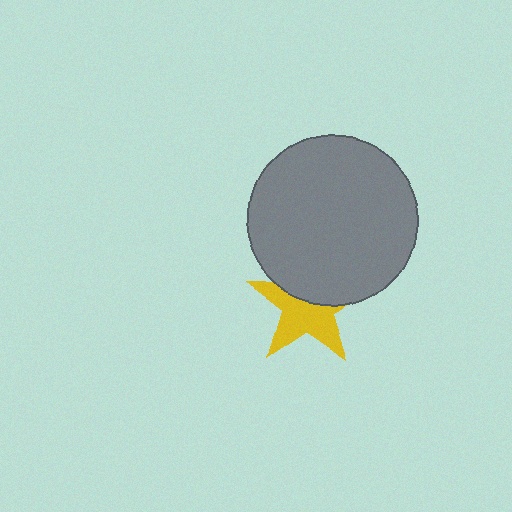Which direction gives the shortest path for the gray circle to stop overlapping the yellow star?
Moving up gives the shortest separation.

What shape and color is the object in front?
The object in front is a gray circle.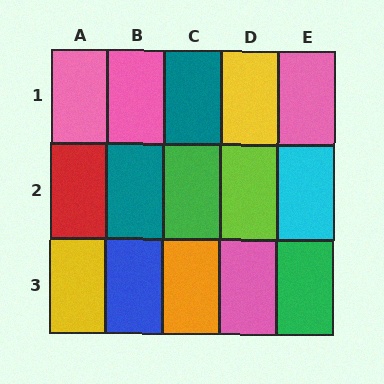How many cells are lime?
1 cell is lime.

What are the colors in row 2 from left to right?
Red, teal, green, lime, cyan.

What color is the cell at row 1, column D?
Yellow.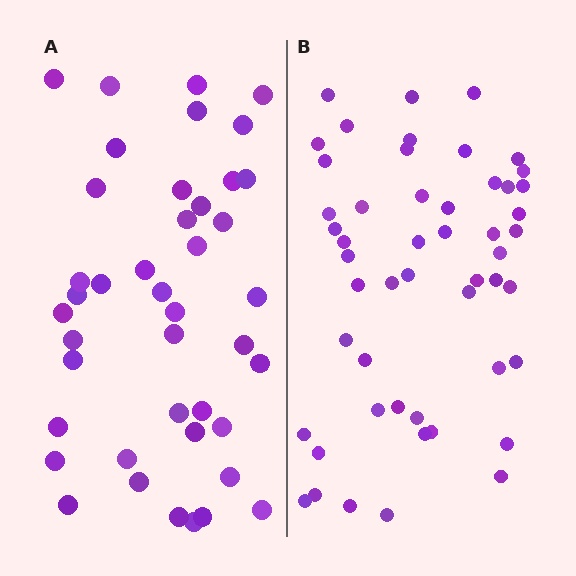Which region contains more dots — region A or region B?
Region B (the right region) has more dots.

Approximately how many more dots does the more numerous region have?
Region B has roughly 8 or so more dots than region A.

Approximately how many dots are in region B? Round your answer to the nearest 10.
About 50 dots. (The exact count is 51, which rounds to 50.)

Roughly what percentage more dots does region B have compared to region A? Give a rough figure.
About 20% more.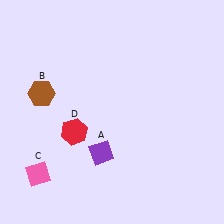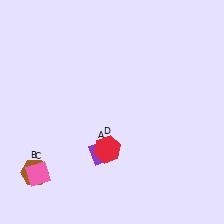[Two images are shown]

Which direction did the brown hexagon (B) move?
The brown hexagon (B) moved down.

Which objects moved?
The objects that moved are: the brown hexagon (B), the red hexagon (D).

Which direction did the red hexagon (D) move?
The red hexagon (D) moved right.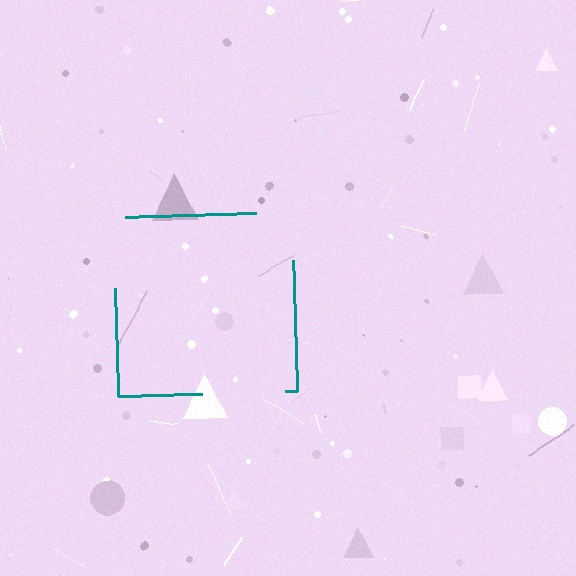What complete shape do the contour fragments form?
The contour fragments form a square.